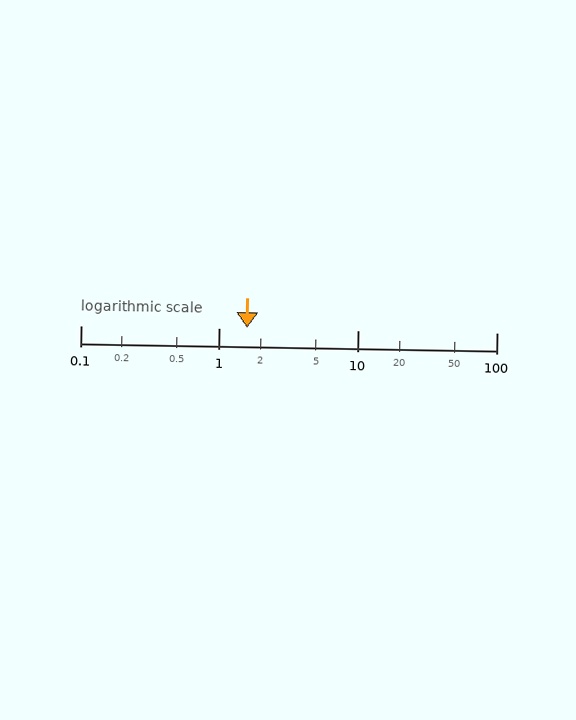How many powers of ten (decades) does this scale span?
The scale spans 3 decades, from 0.1 to 100.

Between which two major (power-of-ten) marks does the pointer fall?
The pointer is between 1 and 10.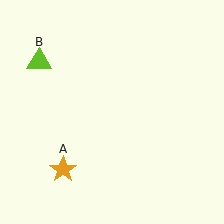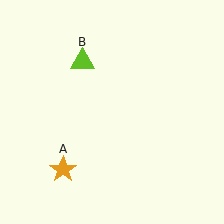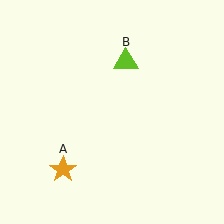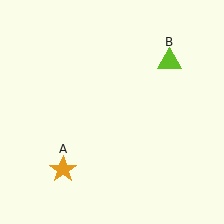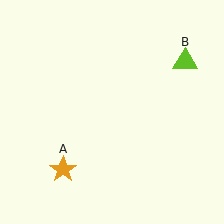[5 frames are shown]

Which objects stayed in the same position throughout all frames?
Orange star (object A) remained stationary.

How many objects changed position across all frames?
1 object changed position: lime triangle (object B).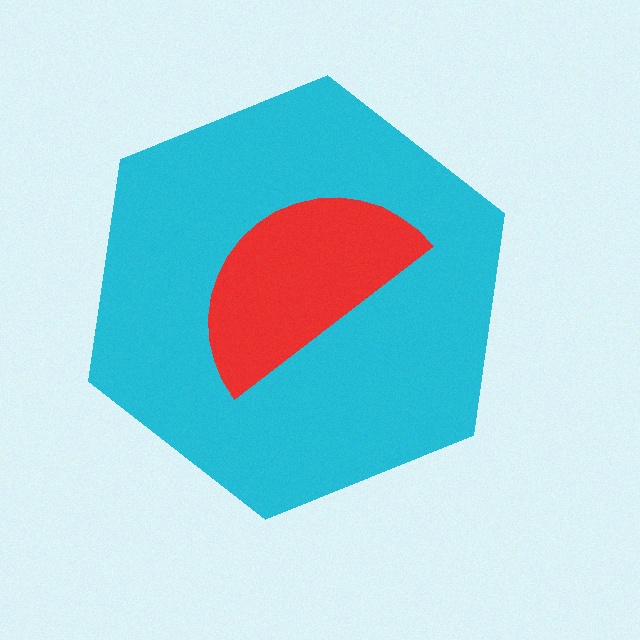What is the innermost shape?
The red semicircle.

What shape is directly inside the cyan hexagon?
The red semicircle.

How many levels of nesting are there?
2.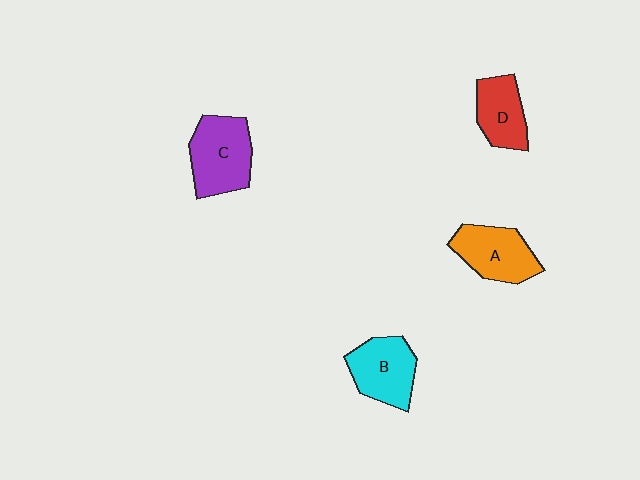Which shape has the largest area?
Shape C (purple).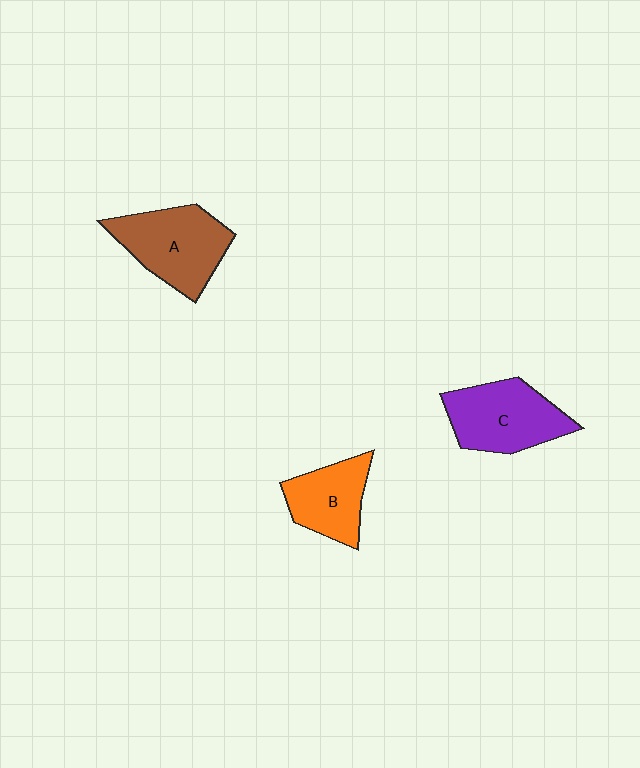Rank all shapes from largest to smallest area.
From largest to smallest: A (brown), C (purple), B (orange).